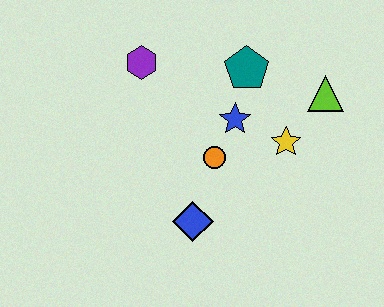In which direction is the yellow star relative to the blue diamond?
The yellow star is to the right of the blue diamond.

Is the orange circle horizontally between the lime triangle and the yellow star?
No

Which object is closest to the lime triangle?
The yellow star is closest to the lime triangle.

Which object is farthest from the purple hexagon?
The lime triangle is farthest from the purple hexagon.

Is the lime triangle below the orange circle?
No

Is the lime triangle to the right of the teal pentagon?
Yes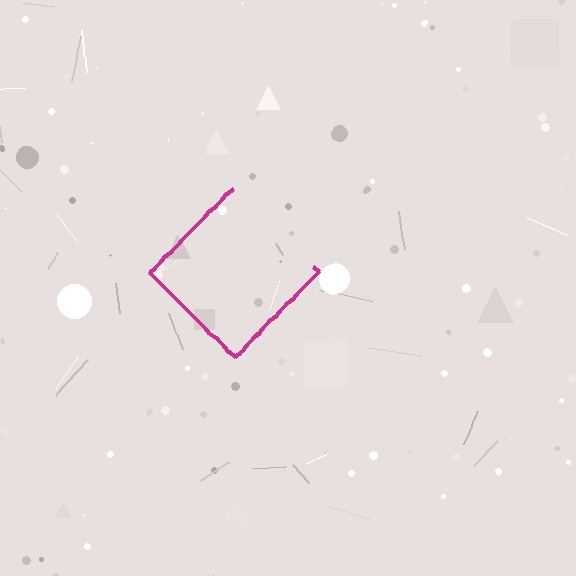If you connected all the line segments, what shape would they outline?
They would outline a diamond.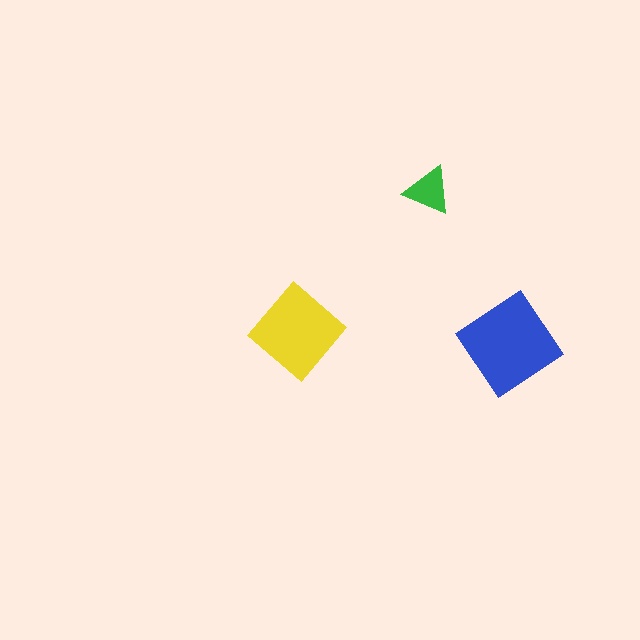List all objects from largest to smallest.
The blue diamond, the yellow diamond, the green triangle.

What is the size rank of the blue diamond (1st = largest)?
1st.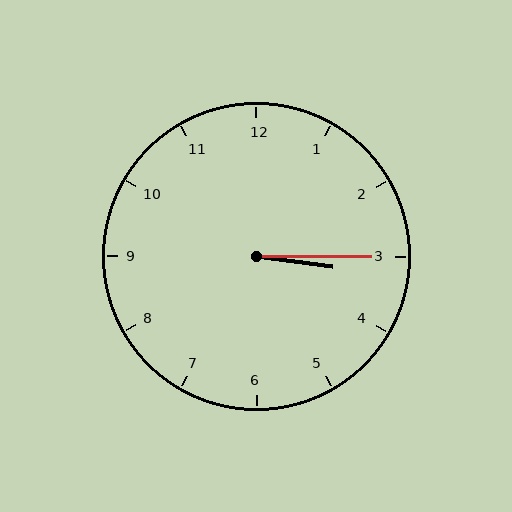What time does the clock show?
3:15.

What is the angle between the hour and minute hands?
Approximately 8 degrees.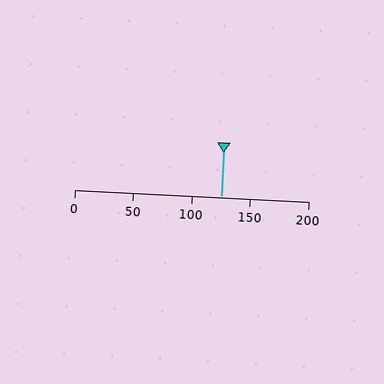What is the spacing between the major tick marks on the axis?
The major ticks are spaced 50 apart.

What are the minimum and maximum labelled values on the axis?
The axis runs from 0 to 200.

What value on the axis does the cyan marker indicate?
The marker indicates approximately 125.